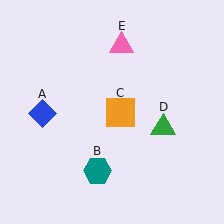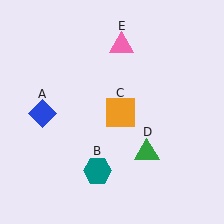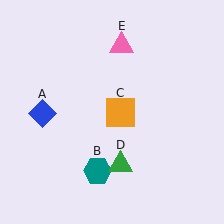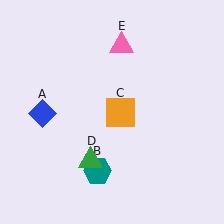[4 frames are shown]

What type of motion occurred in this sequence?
The green triangle (object D) rotated clockwise around the center of the scene.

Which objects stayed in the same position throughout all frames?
Blue diamond (object A) and teal hexagon (object B) and orange square (object C) and pink triangle (object E) remained stationary.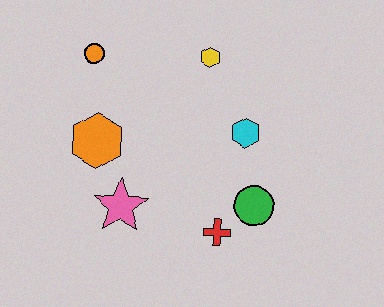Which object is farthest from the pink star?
The yellow hexagon is farthest from the pink star.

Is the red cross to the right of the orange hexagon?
Yes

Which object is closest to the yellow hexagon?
The cyan hexagon is closest to the yellow hexagon.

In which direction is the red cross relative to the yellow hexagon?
The red cross is below the yellow hexagon.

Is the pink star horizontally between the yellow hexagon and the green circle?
No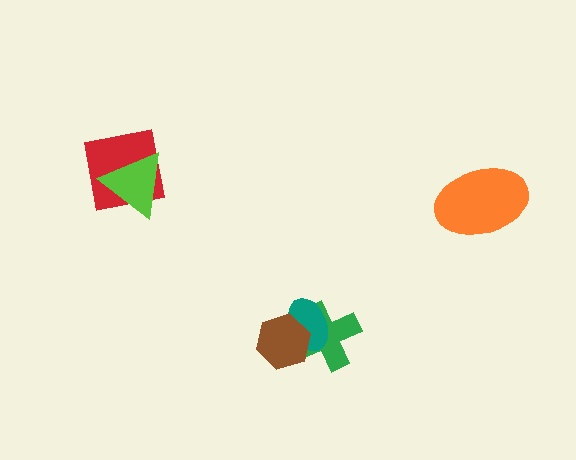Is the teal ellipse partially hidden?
Yes, it is partially covered by another shape.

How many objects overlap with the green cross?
2 objects overlap with the green cross.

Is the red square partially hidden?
Yes, it is partially covered by another shape.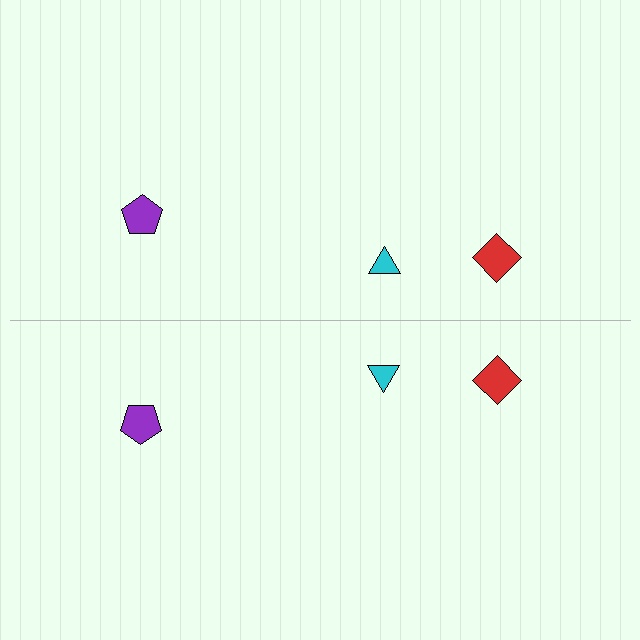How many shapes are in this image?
There are 6 shapes in this image.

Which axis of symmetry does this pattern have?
The pattern has a horizontal axis of symmetry running through the center of the image.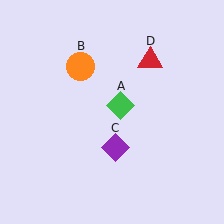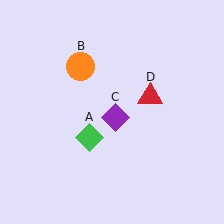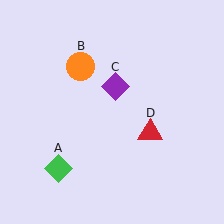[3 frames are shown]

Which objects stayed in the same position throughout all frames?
Orange circle (object B) remained stationary.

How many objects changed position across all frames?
3 objects changed position: green diamond (object A), purple diamond (object C), red triangle (object D).